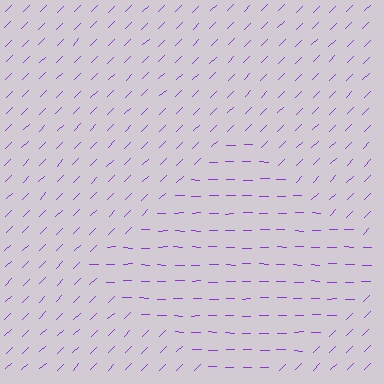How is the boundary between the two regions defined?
The boundary is defined purely by a change in line orientation (approximately 45 degrees difference). All lines are the same color and thickness.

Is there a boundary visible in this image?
Yes, there is a texture boundary formed by a change in line orientation.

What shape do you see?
I see a diamond.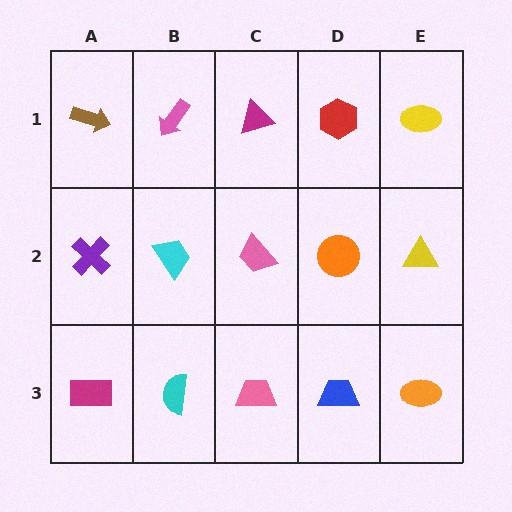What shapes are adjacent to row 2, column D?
A red hexagon (row 1, column D), a blue trapezoid (row 3, column D), a pink trapezoid (row 2, column C), a yellow triangle (row 2, column E).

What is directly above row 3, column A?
A purple cross.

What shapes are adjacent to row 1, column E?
A yellow triangle (row 2, column E), a red hexagon (row 1, column D).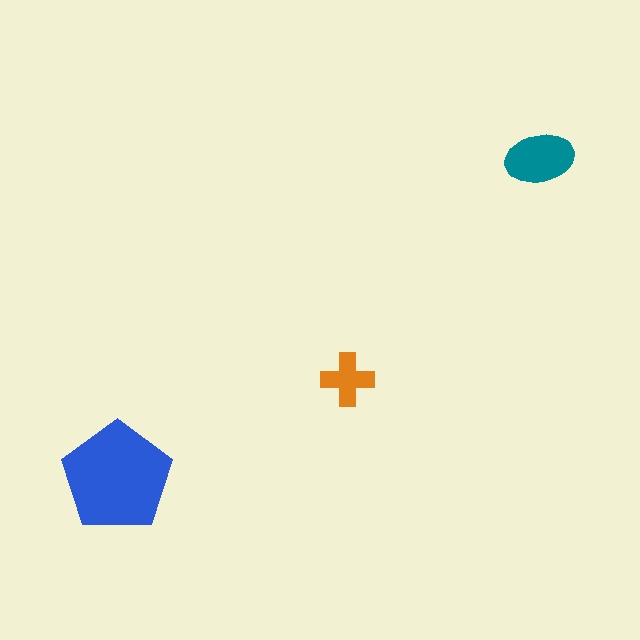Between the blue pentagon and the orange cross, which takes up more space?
The blue pentagon.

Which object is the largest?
The blue pentagon.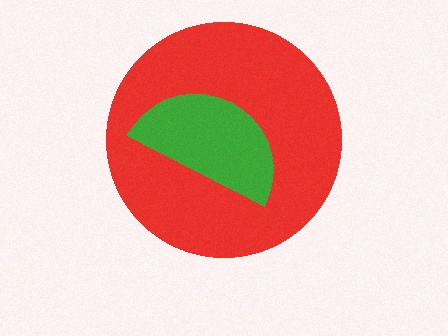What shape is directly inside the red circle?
The green semicircle.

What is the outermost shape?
The red circle.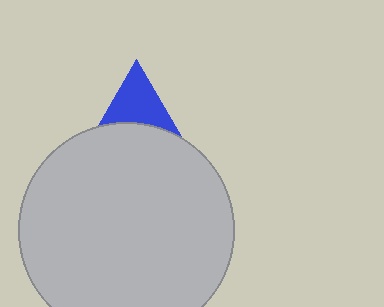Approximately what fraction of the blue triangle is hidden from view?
Roughly 68% of the blue triangle is hidden behind the light gray circle.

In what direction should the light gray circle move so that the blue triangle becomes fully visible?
The light gray circle should move down. That is the shortest direction to clear the overlap and leave the blue triangle fully visible.